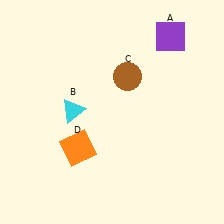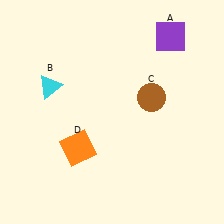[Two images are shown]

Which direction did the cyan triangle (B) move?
The cyan triangle (B) moved up.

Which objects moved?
The objects that moved are: the cyan triangle (B), the brown circle (C).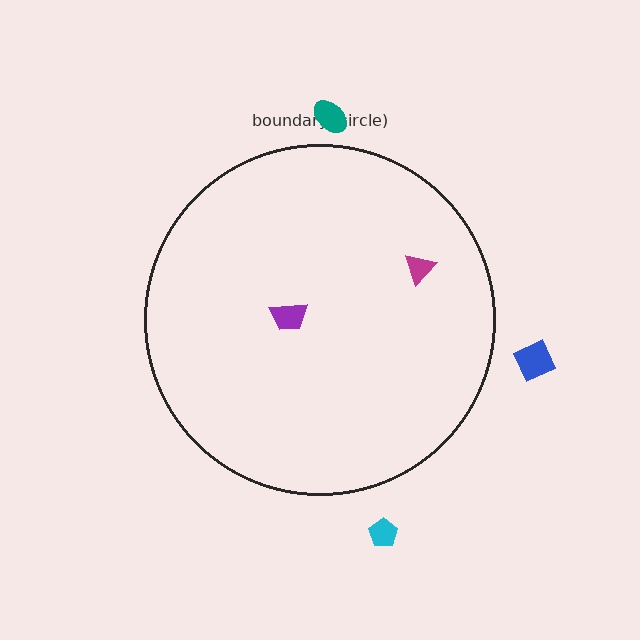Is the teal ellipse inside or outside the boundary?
Outside.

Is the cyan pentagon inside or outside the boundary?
Outside.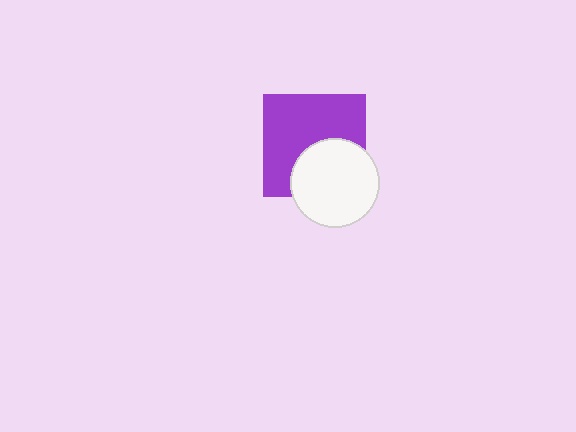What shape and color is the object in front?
The object in front is a white circle.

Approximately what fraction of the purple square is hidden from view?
Roughly 37% of the purple square is hidden behind the white circle.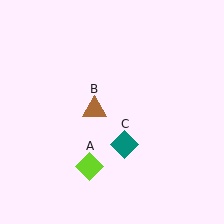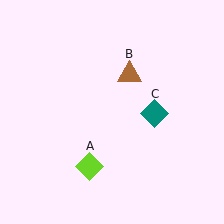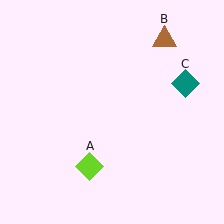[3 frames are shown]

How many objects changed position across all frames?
2 objects changed position: brown triangle (object B), teal diamond (object C).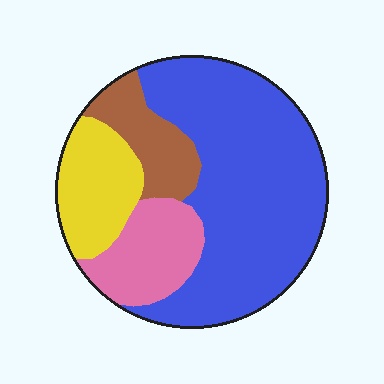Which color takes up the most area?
Blue, at roughly 55%.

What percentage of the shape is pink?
Pink covers 15% of the shape.